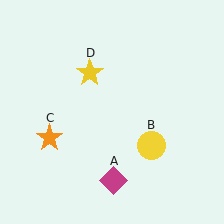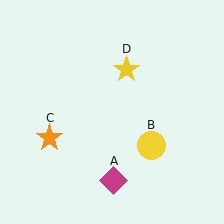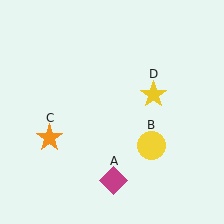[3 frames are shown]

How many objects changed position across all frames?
1 object changed position: yellow star (object D).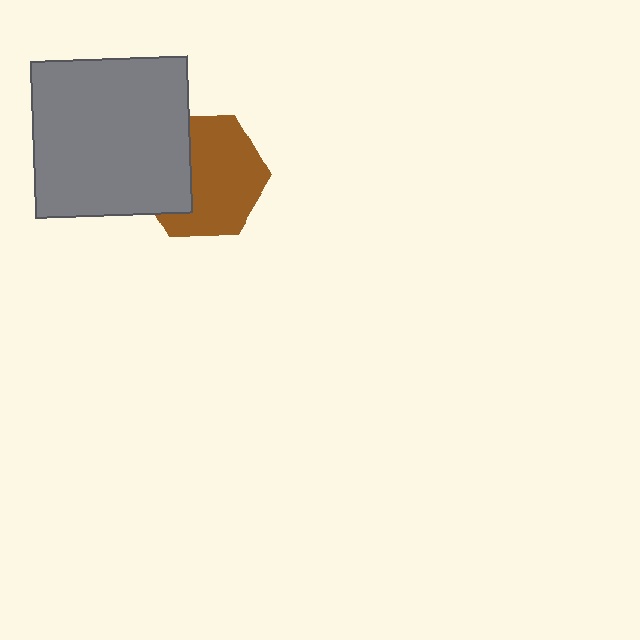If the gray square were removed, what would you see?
You would see the complete brown hexagon.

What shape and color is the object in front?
The object in front is a gray square.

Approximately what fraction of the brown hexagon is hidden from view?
Roughly 35% of the brown hexagon is hidden behind the gray square.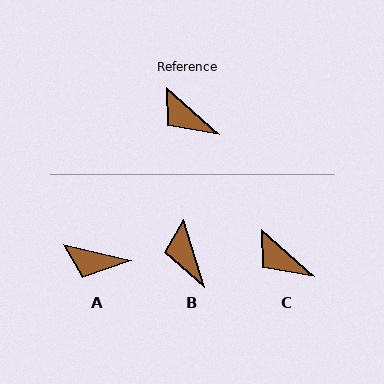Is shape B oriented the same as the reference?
No, it is off by about 32 degrees.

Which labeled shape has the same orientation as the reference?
C.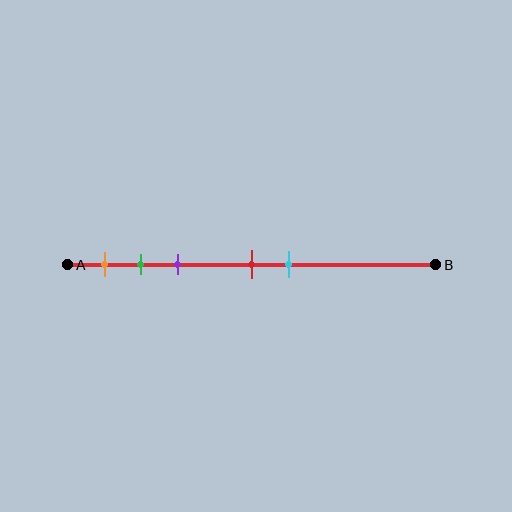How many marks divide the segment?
There are 5 marks dividing the segment.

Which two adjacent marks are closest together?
The green and purple marks are the closest adjacent pair.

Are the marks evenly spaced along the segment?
No, the marks are not evenly spaced.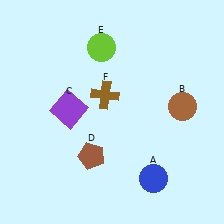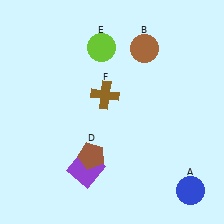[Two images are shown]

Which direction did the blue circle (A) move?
The blue circle (A) moved right.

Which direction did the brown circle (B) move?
The brown circle (B) moved up.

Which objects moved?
The objects that moved are: the blue circle (A), the brown circle (B), the purple square (C).